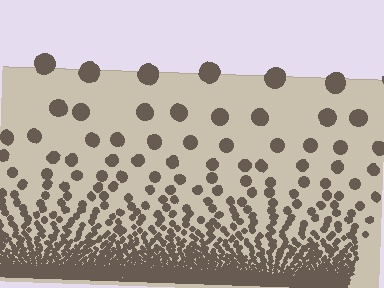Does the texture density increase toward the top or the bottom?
Density increases toward the bottom.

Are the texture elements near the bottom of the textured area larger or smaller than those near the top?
Smaller. The gradient is inverted — elements near the bottom are smaller and denser.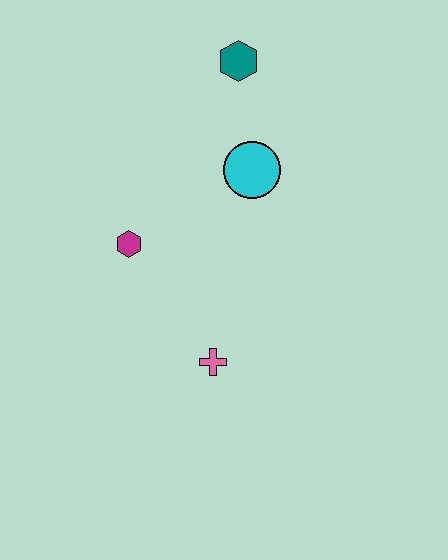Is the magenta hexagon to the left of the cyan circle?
Yes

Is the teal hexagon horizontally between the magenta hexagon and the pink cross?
No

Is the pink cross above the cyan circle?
No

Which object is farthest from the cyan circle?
The pink cross is farthest from the cyan circle.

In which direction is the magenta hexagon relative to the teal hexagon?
The magenta hexagon is below the teal hexagon.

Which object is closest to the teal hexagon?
The cyan circle is closest to the teal hexagon.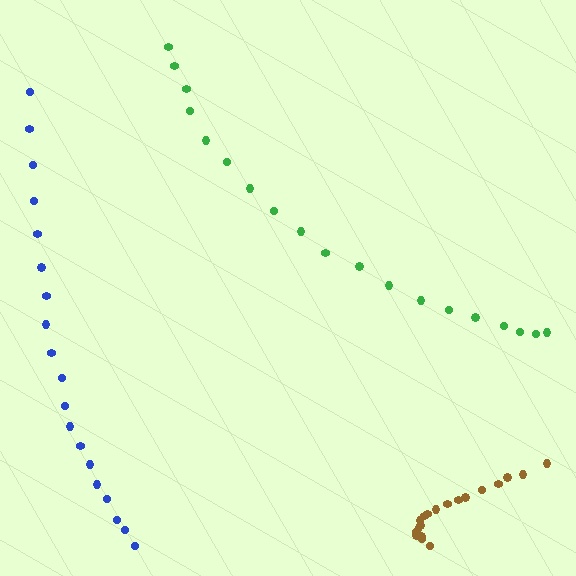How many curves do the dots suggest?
There are 3 distinct paths.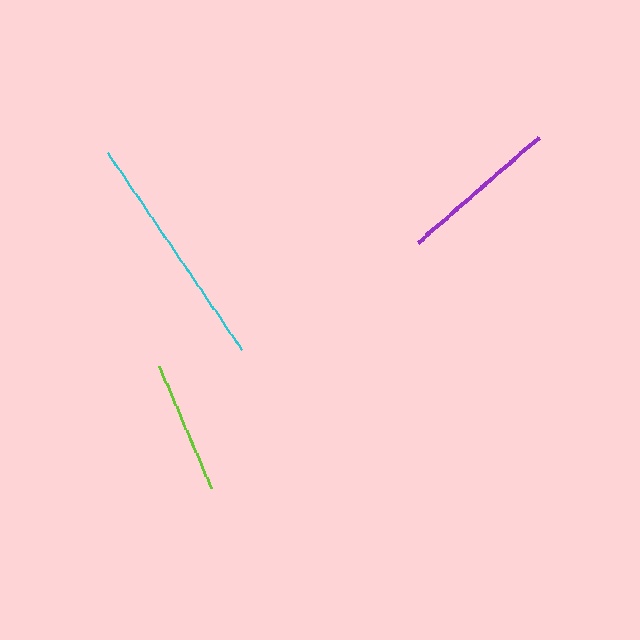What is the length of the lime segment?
The lime segment is approximately 132 pixels long.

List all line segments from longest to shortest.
From longest to shortest: cyan, purple, lime.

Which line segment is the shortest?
The lime line is the shortest at approximately 132 pixels.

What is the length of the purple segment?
The purple segment is approximately 160 pixels long.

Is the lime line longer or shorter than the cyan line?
The cyan line is longer than the lime line.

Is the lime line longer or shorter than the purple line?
The purple line is longer than the lime line.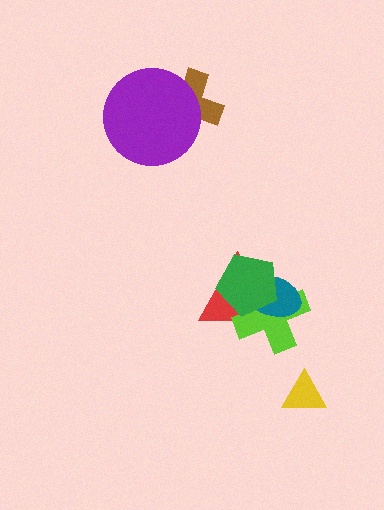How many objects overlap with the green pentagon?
3 objects overlap with the green pentagon.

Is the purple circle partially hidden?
No, no other shape covers it.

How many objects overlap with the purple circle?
1 object overlaps with the purple circle.